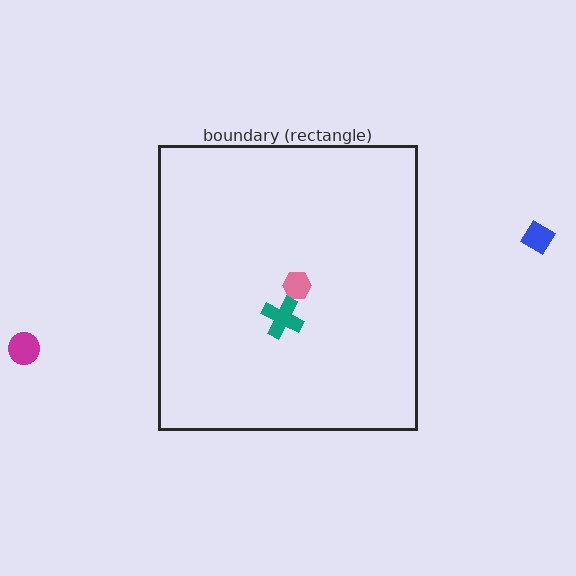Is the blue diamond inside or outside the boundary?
Outside.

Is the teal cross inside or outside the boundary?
Inside.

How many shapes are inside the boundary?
2 inside, 2 outside.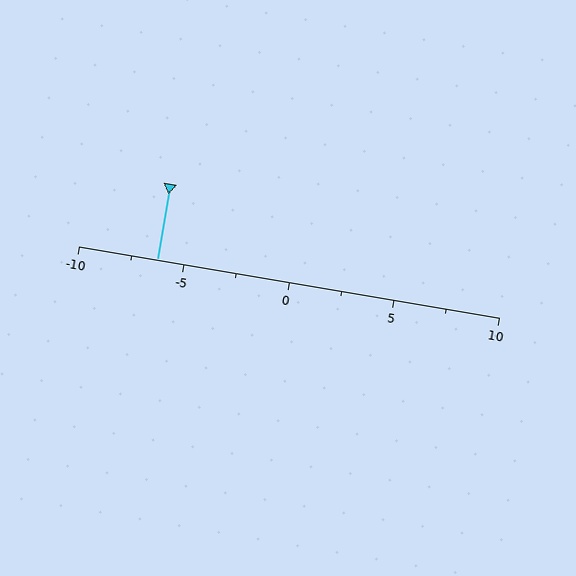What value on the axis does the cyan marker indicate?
The marker indicates approximately -6.2.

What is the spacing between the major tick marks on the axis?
The major ticks are spaced 5 apart.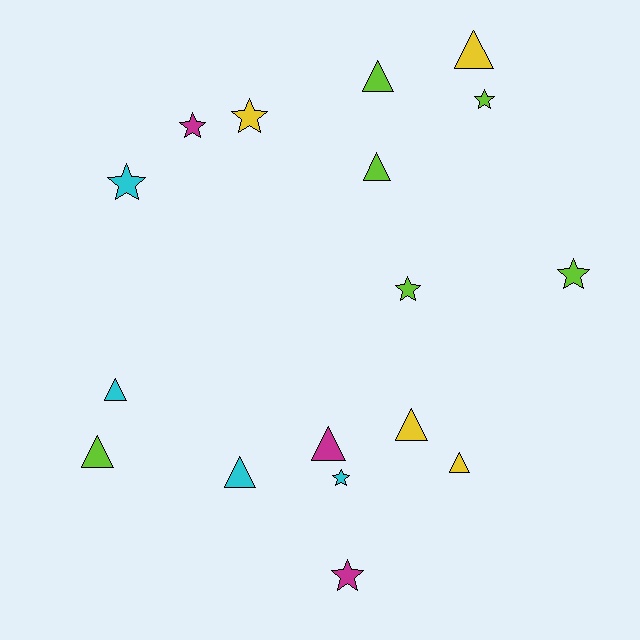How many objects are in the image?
There are 17 objects.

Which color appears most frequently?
Lime, with 6 objects.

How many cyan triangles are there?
There are 2 cyan triangles.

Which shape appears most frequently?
Triangle, with 9 objects.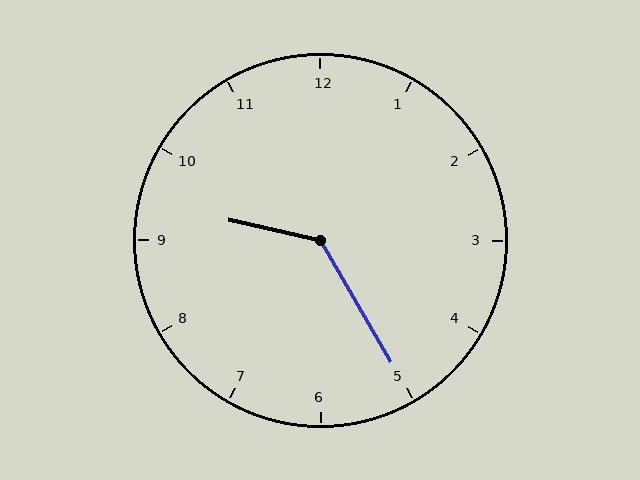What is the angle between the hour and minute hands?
Approximately 132 degrees.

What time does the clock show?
9:25.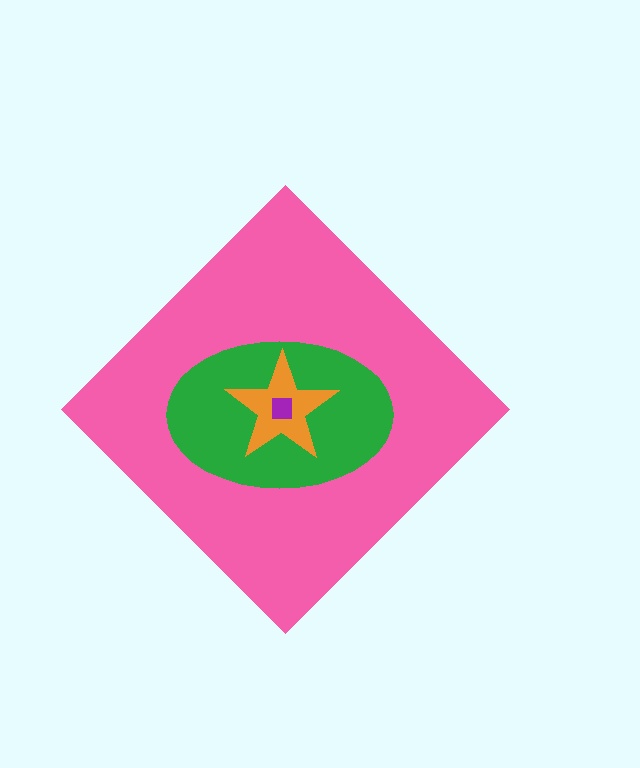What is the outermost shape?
The pink diamond.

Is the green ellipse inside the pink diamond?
Yes.